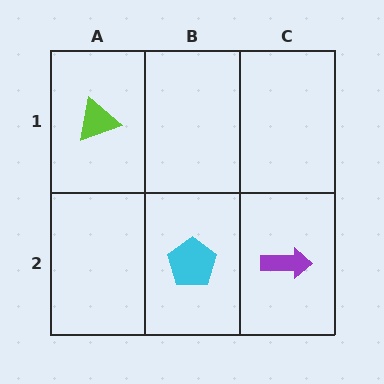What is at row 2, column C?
A purple arrow.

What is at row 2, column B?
A cyan pentagon.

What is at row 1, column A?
A lime triangle.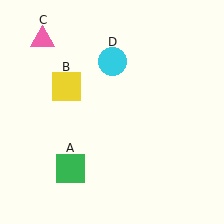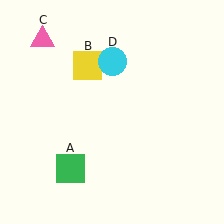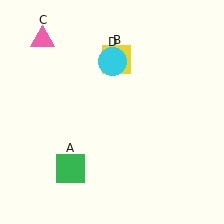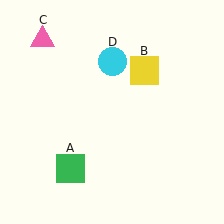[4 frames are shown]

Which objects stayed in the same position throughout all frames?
Green square (object A) and pink triangle (object C) and cyan circle (object D) remained stationary.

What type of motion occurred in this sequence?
The yellow square (object B) rotated clockwise around the center of the scene.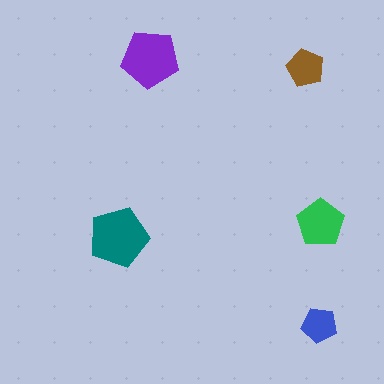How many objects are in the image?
There are 5 objects in the image.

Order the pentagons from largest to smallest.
the teal one, the purple one, the green one, the brown one, the blue one.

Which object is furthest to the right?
The green pentagon is rightmost.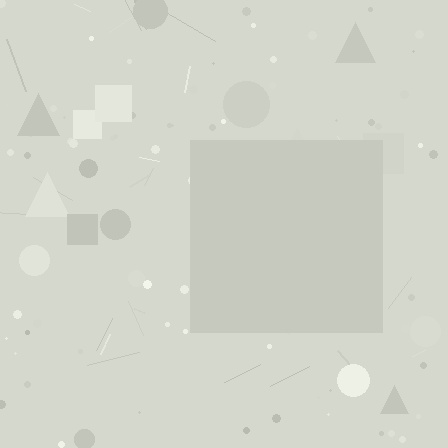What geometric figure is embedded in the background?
A square is embedded in the background.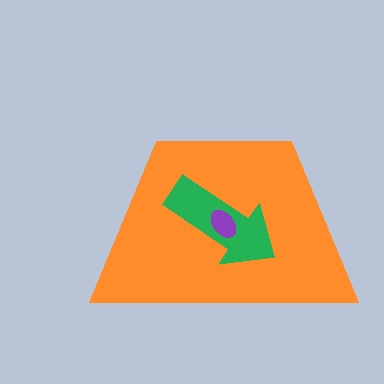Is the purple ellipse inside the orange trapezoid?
Yes.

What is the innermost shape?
The purple ellipse.